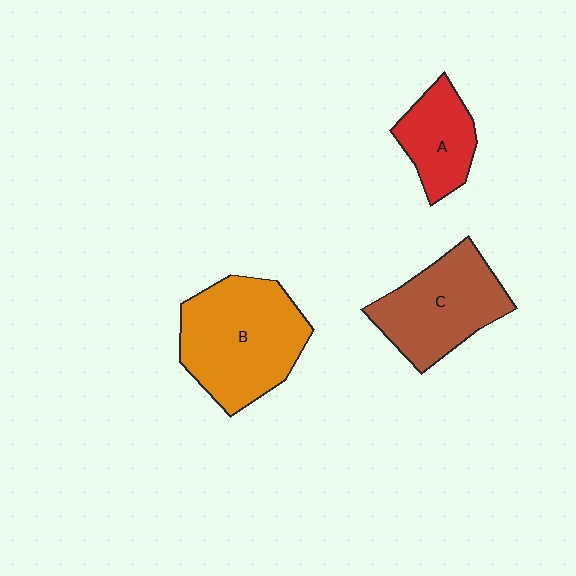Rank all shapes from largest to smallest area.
From largest to smallest: B (orange), C (brown), A (red).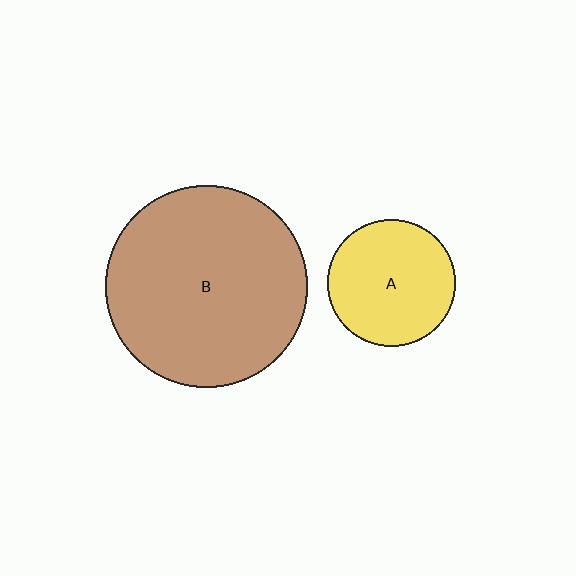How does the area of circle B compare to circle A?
Approximately 2.5 times.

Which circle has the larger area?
Circle B (brown).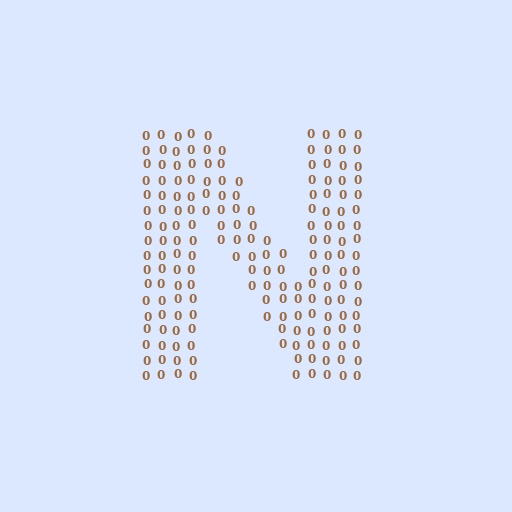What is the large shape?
The large shape is the letter N.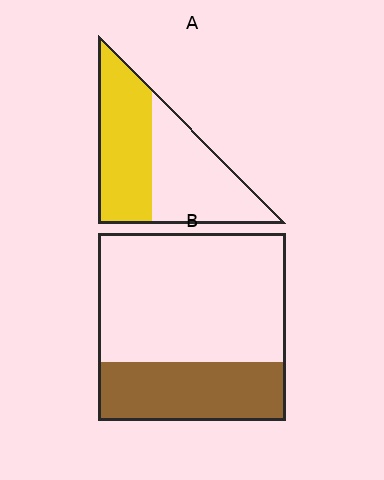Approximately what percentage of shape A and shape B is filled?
A is approximately 50% and B is approximately 30%.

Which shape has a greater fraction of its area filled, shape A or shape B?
Shape A.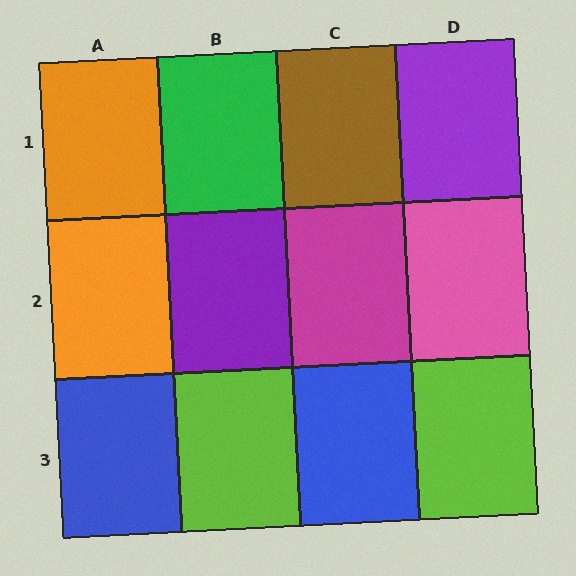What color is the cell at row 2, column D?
Pink.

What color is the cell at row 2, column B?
Purple.